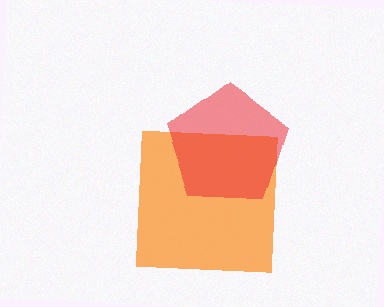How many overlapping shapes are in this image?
There are 2 overlapping shapes in the image.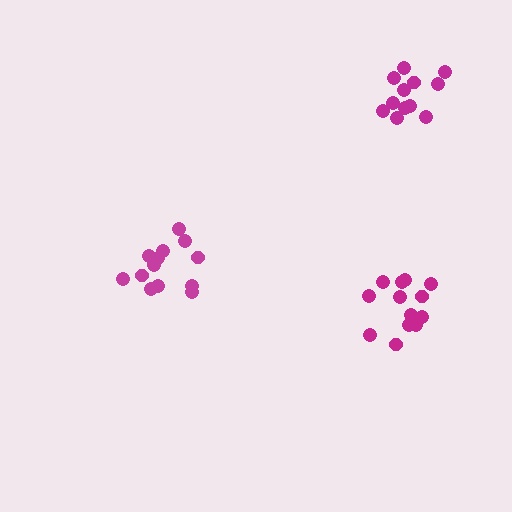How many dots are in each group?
Group 1: 13 dots, Group 2: 13 dots, Group 3: 12 dots (38 total).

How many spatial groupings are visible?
There are 3 spatial groupings.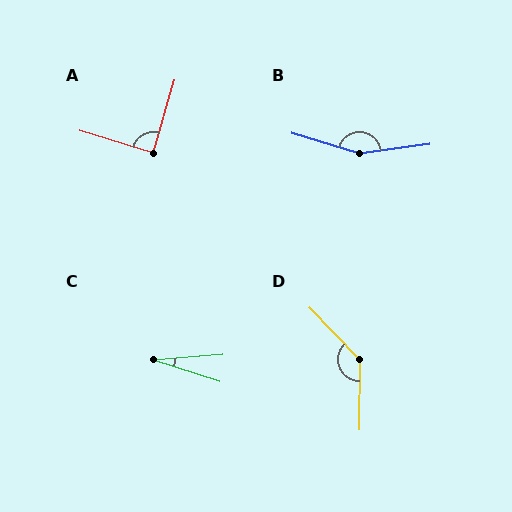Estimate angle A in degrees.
Approximately 90 degrees.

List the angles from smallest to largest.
C (22°), A (90°), D (136°), B (155°).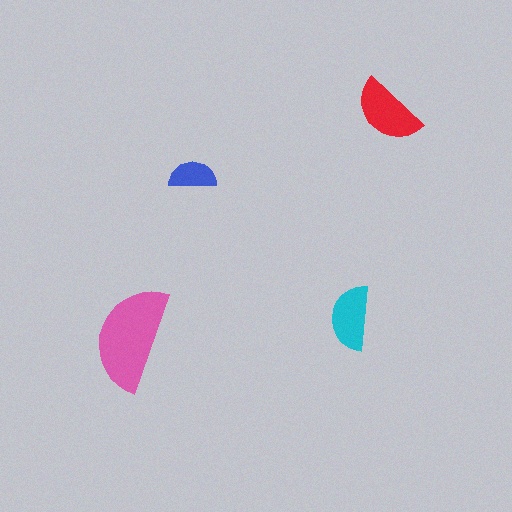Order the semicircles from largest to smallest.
the pink one, the red one, the cyan one, the blue one.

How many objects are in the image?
There are 4 objects in the image.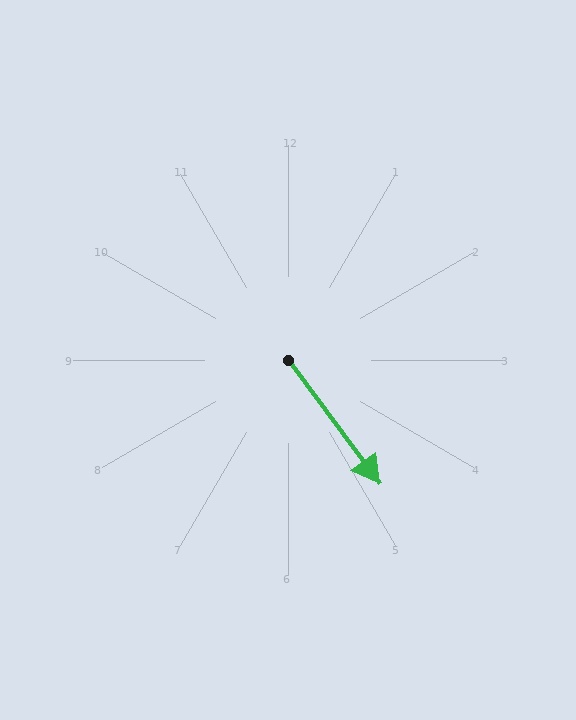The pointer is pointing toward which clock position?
Roughly 5 o'clock.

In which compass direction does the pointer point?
Southeast.